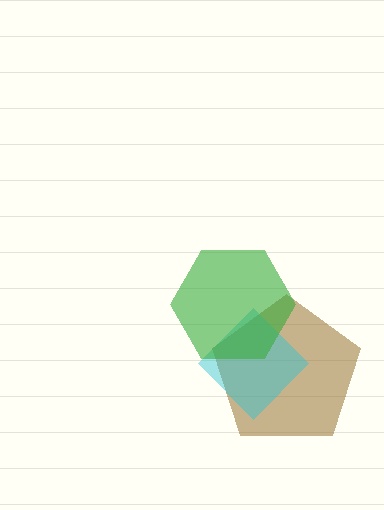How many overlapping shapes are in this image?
There are 3 overlapping shapes in the image.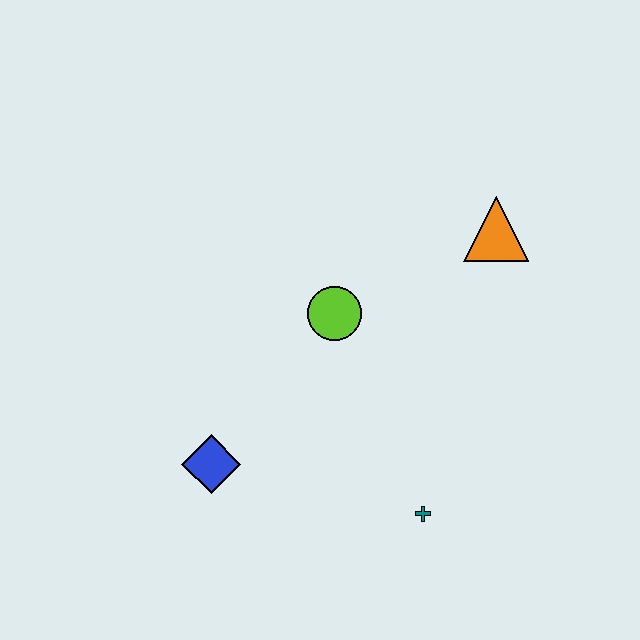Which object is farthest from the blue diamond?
The orange triangle is farthest from the blue diamond.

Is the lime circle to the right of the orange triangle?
No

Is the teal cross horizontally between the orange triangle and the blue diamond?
Yes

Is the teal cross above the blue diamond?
No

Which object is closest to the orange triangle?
The lime circle is closest to the orange triangle.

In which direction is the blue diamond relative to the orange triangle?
The blue diamond is to the left of the orange triangle.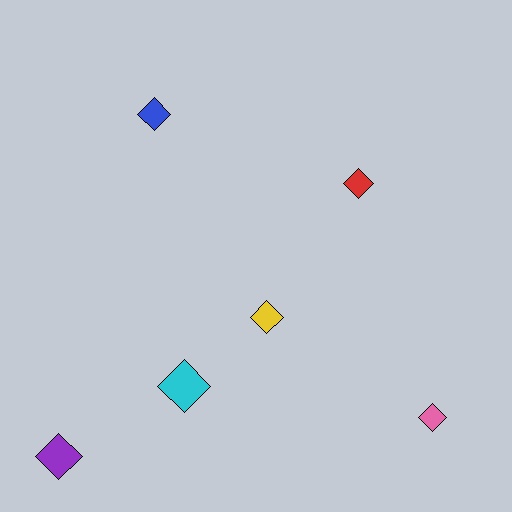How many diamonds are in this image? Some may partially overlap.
There are 6 diamonds.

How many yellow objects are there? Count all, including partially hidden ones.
There is 1 yellow object.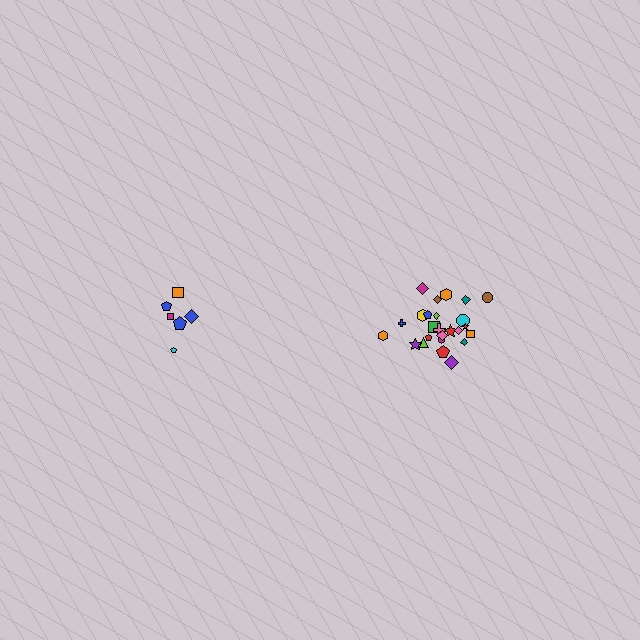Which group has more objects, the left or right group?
The right group.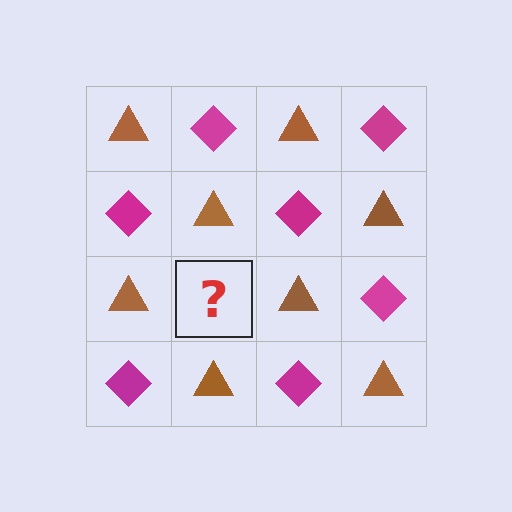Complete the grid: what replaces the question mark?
The question mark should be replaced with a magenta diamond.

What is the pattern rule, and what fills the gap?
The rule is that it alternates brown triangle and magenta diamond in a checkerboard pattern. The gap should be filled with a magenta diamond.